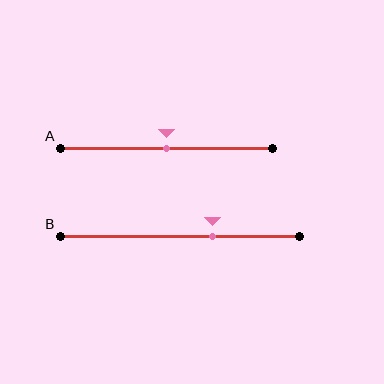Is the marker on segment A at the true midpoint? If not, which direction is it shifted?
Yes, the marker on segment A is at the true midpoint.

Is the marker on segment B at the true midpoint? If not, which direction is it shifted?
No, the marker on segment B is shifted to the right by about 14% of the segment length.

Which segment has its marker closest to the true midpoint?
Segment A has its marker closest to the true midpoint.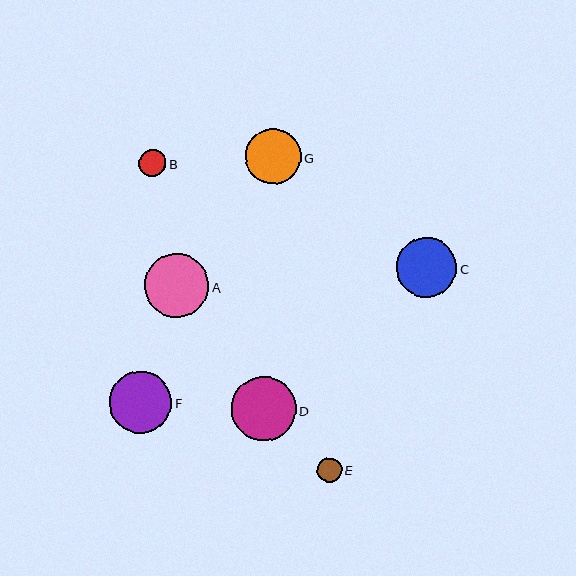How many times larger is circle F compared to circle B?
Circle F is approximately 2.3 times the size of circle B.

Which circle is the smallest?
Circle E is the smallest with a size of approximately 24 pixels.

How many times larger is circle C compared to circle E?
Circle C is approximately 2.5 times the size of circle E.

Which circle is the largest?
Circle A is the largest with a size of approximately 64 pixels.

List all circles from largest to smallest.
From largest to smallest: A, D, F, C, G, B, E.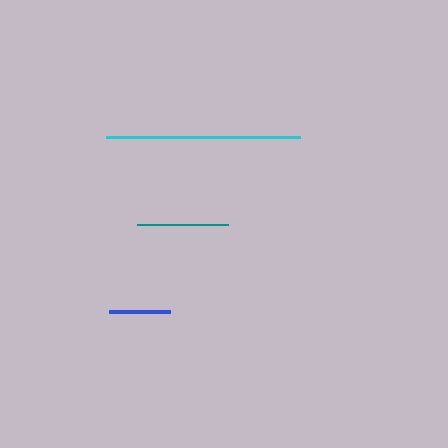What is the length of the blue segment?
The blue segment is approximately 61 pixels long.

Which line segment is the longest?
The cyan line is the longest at approximately 194 pixels.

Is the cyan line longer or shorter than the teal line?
The cyan line is longer than the teal line.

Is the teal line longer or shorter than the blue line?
The teal line is longer than the blue line.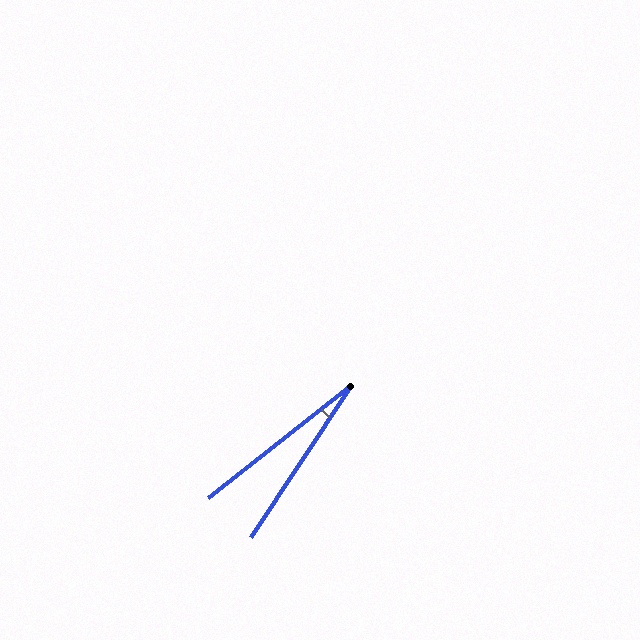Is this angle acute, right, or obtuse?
It is acute.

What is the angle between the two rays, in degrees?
Approximately 18 degrees.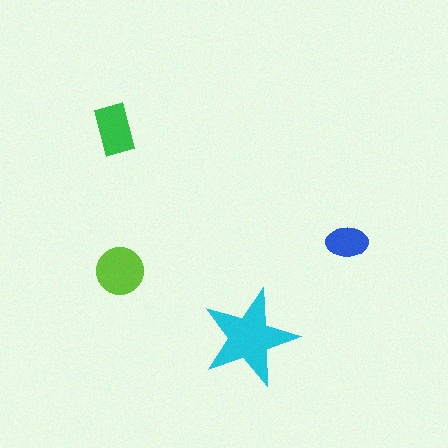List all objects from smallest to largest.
The blue ellipse, the green rectangle, the lime circle, the cyan star.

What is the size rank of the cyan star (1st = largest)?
1st.